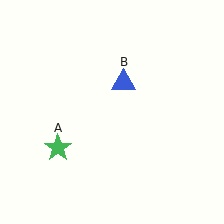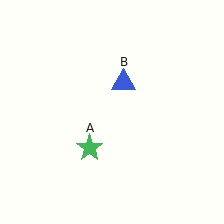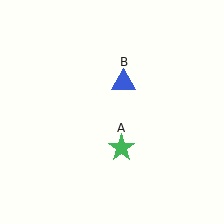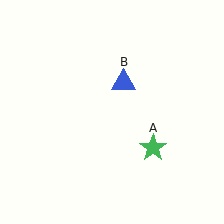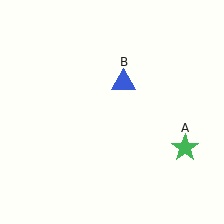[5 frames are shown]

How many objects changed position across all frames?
1 object changed position: green star (object A).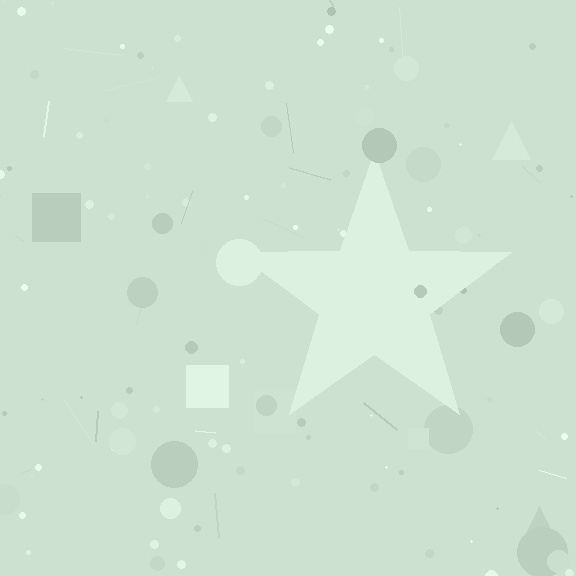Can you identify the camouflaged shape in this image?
The camouflaged shape is a star.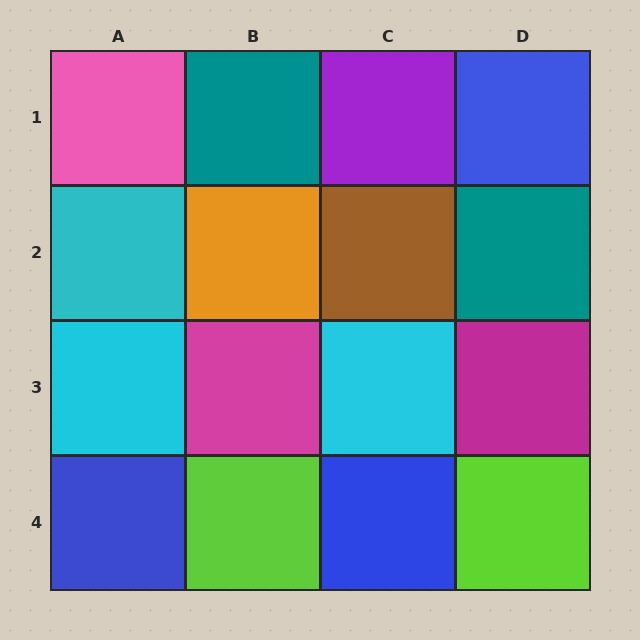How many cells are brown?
1 cell is brown.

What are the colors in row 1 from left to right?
Pink, teal, purple, blue.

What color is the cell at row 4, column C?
Blue.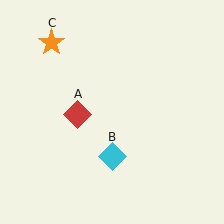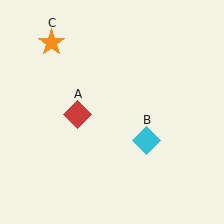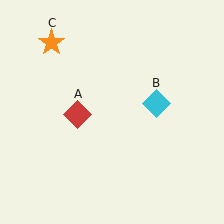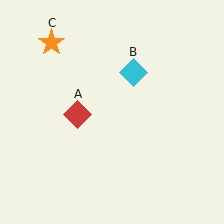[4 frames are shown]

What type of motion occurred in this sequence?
The cyan diamond (object B) rotated counterclockwise around the center of the scene.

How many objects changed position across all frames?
1 object changed position: cyan diamond (object B).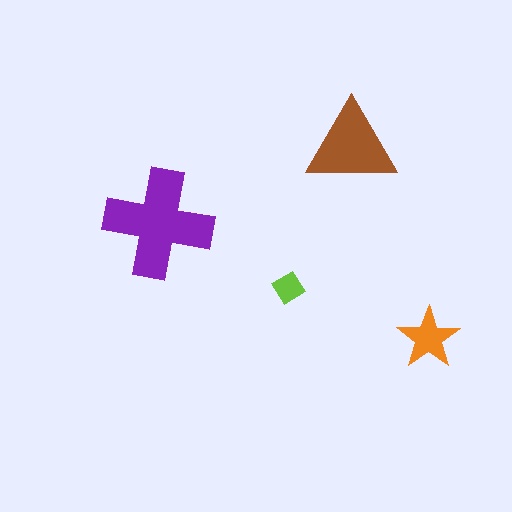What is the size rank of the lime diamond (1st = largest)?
4th.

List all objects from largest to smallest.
The purple cross, the brown triangle, the orange star, the lime diamond.